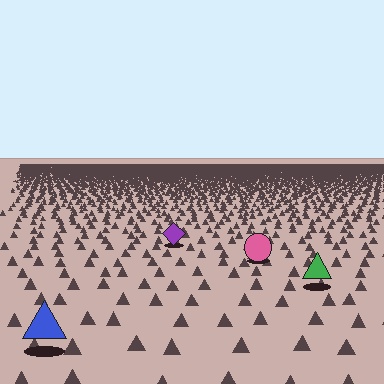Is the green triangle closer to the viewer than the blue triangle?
No. The blue triangle is closer — you can tell from the texture gradient: the ground texture is coarser near it.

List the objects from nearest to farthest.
From nearest to farthest: the blue triangle, the green triangle, the pink circle, the purple diamond.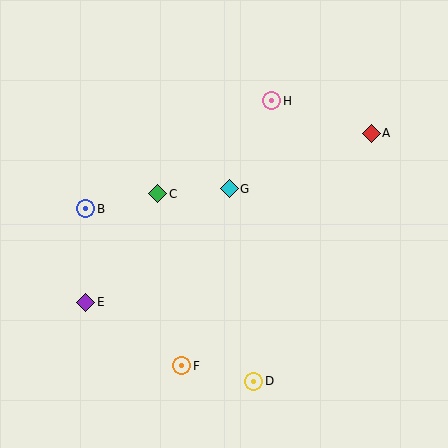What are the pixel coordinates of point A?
Point A is at (371, 133).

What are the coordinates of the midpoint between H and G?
The midpoint between H and G is at (250, 145).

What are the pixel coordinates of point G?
Point G is at (229, 189).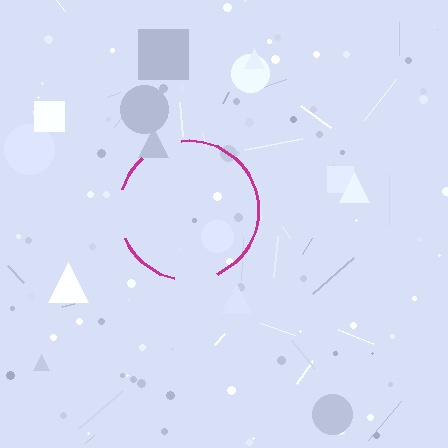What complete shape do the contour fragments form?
The contour fragments form a circle.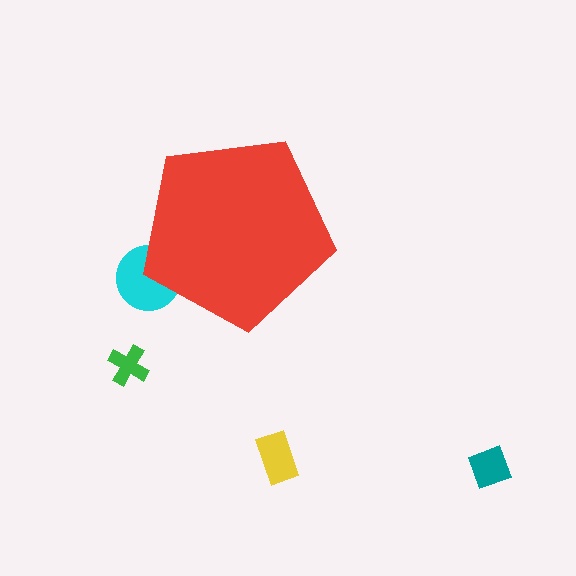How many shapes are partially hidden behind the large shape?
2 shapes are partially hidden.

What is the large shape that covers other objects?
A red pentagon.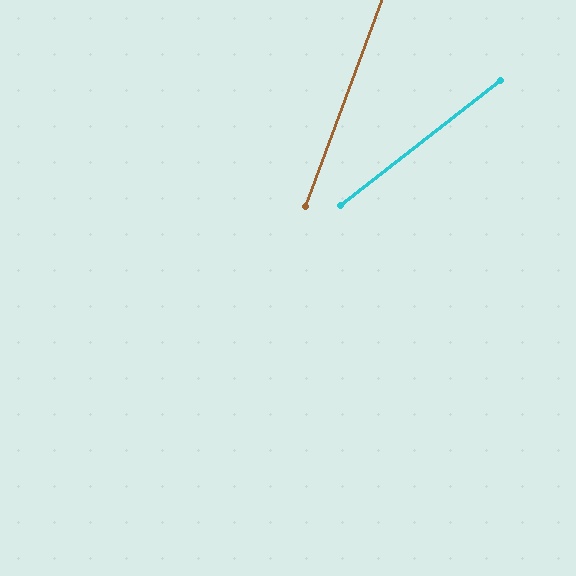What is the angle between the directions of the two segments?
Approximately 32 degrees.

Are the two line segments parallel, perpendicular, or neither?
Neither parallel nor perpendicular — they differ by about 32°.